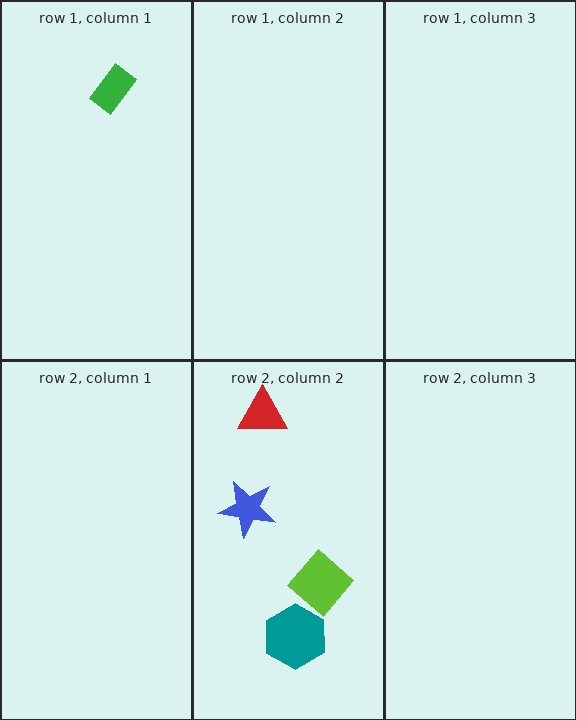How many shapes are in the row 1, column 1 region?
1.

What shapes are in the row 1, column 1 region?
The green rectangle.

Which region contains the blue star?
The row 2, column 2 region.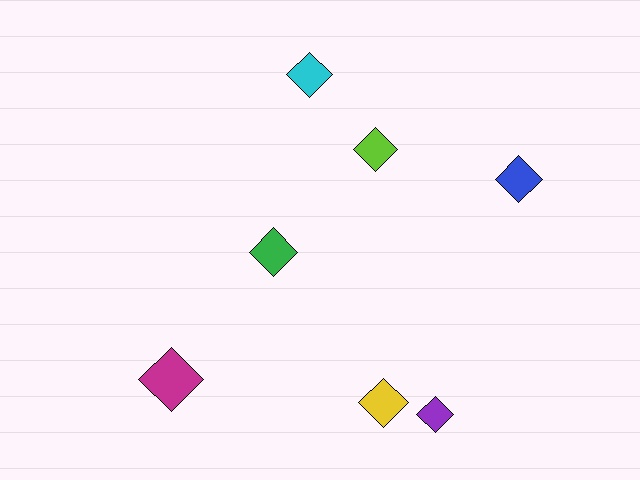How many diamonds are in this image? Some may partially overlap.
There are 7 diamonds.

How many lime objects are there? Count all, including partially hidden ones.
There is 1 lime object.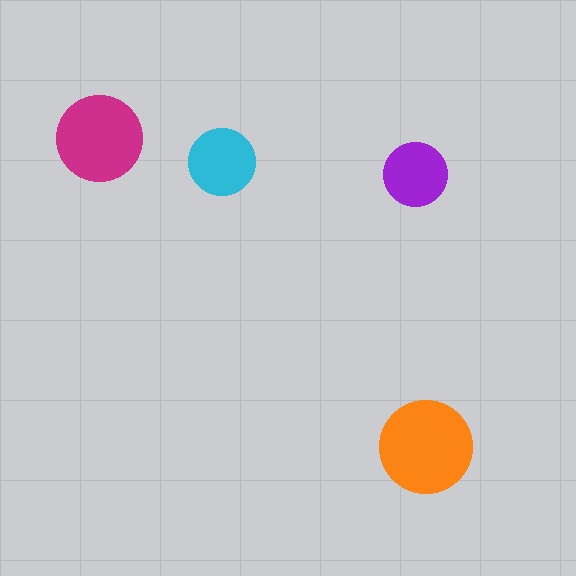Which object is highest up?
The magenta circle is topmost.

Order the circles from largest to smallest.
the orange one, the magenta one, the cyan one, the purple one.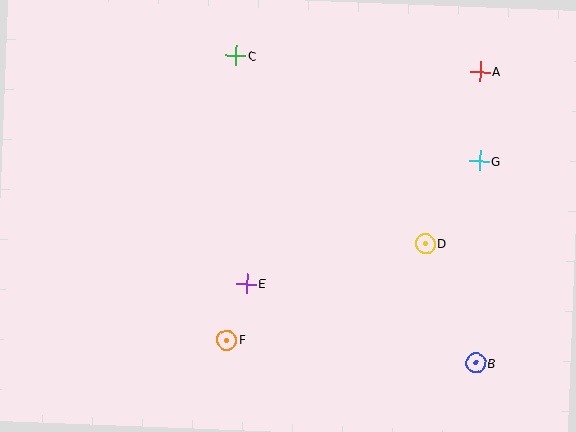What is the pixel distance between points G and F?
The distance between G and F is 310 pixels.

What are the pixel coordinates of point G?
Point G is at (480, 161).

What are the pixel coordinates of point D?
Point D is at (425, 244).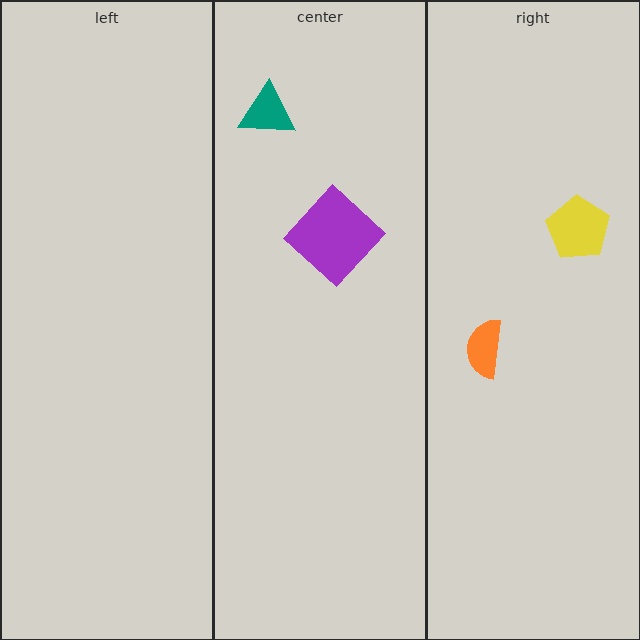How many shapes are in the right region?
2.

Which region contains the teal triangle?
The center region.